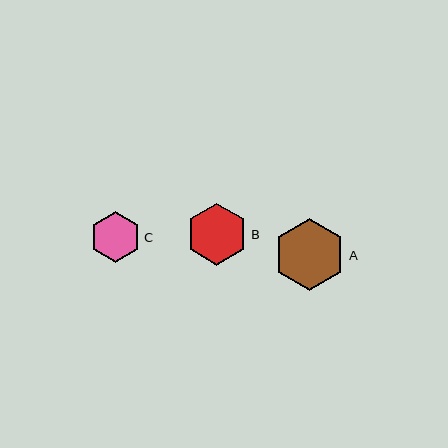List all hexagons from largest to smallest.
From largest to smallest: A, B, C.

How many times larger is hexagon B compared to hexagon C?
Hexagon B is approximately 1.2 times the size of hexagon C.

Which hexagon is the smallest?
Hexagon C is the smallest with a size of approximately 51 pixels.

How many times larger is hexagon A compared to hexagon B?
Hexagon A is approximately 1.2 times the size of hexagon B.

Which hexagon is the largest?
Hexagon A is the largest with a size of approximately 72 pixels.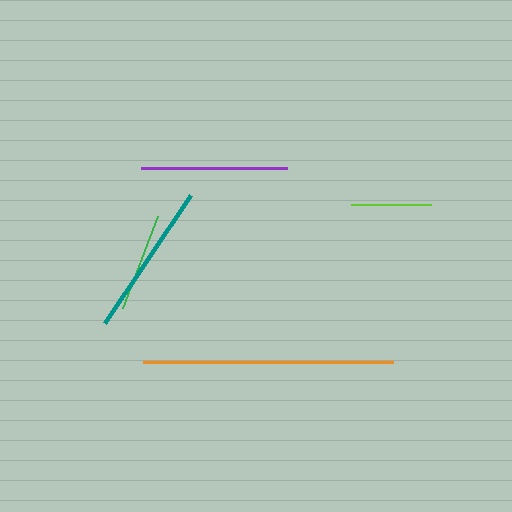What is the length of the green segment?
The green segment is approximately 99 pixels long.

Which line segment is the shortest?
The lime line is the shortest at approximately 80 pixels.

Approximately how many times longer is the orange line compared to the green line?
The orange line is approximately 2.5 times the length of the green line.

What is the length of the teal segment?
The teal segment is approximately 155 pixels long.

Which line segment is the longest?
The orange line is the longest at approximately 250 pixels.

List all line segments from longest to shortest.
From longest to shortest: orange, teal, purple, green, lime.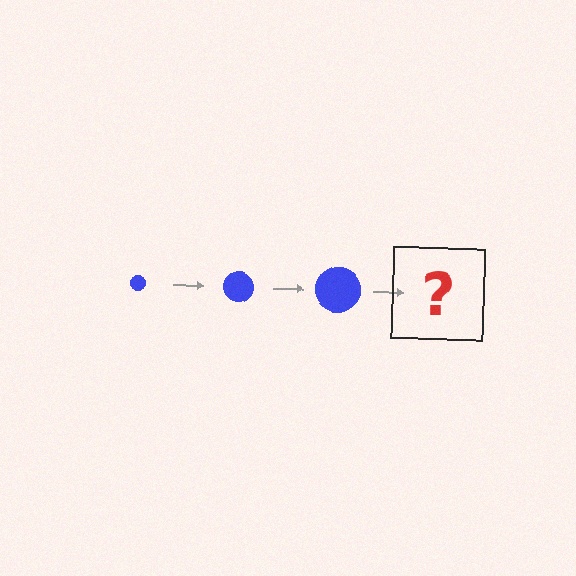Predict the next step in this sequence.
The next step is a blue circle, larger than the previous one.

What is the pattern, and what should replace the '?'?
The pattern is that the circle gets progressively larger each step. The '?' should be a blue circle, larger than the previous one.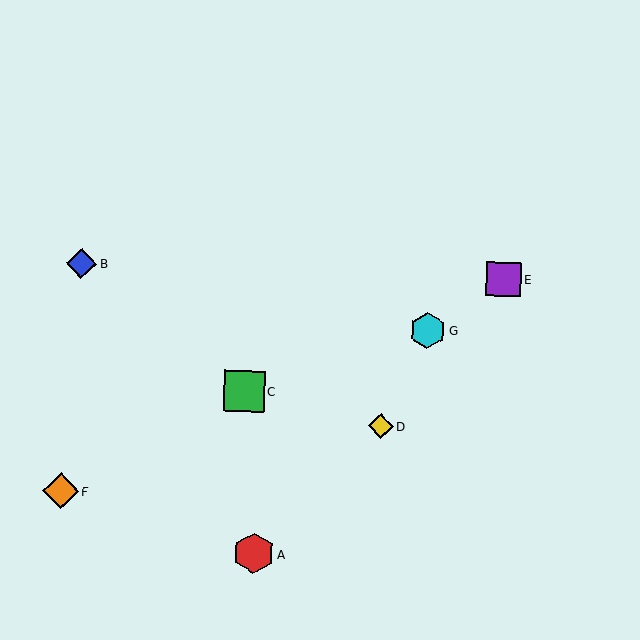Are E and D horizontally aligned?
No, E is at y≈279 and D is at y≈426.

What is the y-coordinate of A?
Object A is at y≈553.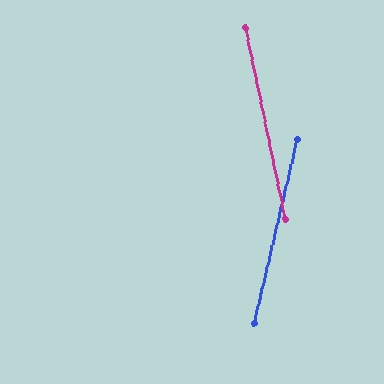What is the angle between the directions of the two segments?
Approximately 25 degrees.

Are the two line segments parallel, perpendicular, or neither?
Neither parallel nor perpendicular — they differ by about 25°.